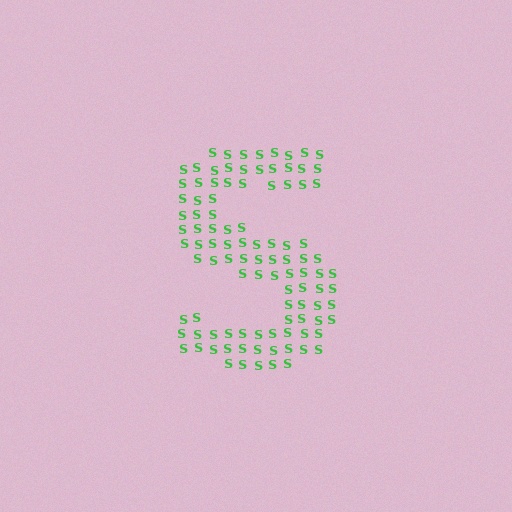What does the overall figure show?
The overall figure shows the letter S.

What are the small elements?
The small elements are letter S's.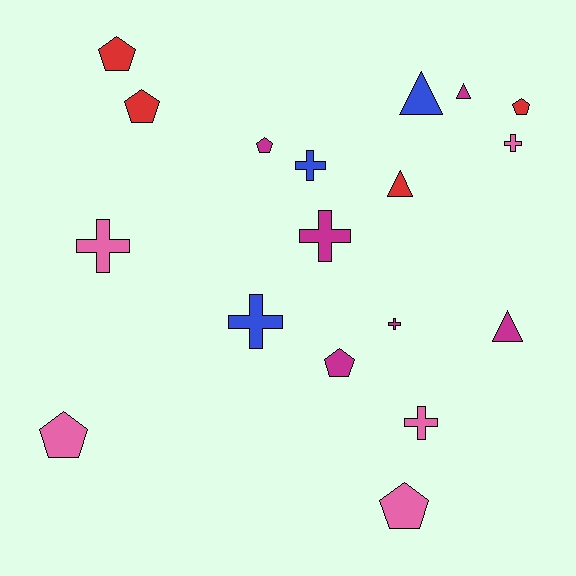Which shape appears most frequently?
Cross, with 7 objects.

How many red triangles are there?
There is 1 red triangle.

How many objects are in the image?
There are 18 objects.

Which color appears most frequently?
Magenta, with 6 objects.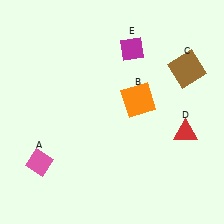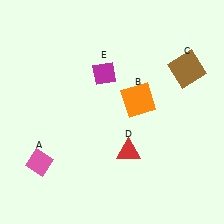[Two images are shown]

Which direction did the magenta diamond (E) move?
The magenta diamond (E) moved left.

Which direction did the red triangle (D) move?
The red triangle (D) moved left.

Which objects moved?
The objects that moved are: the red triangle (D), the magenta diamond (E).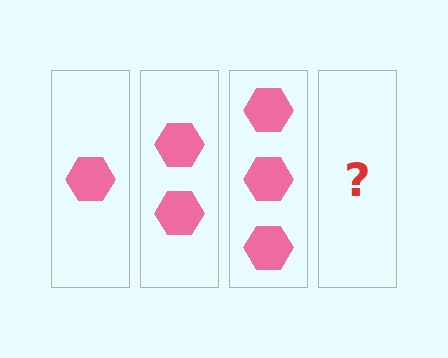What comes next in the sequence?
The next element should be 4 hexagons.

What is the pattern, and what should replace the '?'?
The pattern is that each step adds one more hexagon. The '?' should be 4 hexagons.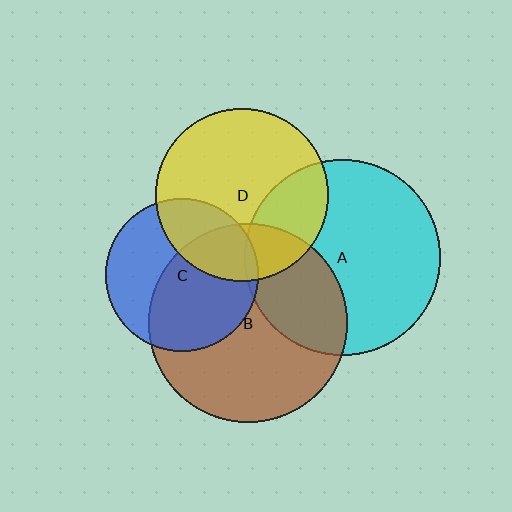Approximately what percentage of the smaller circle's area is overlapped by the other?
Approximately 25%.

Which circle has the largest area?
Circle B (brown).